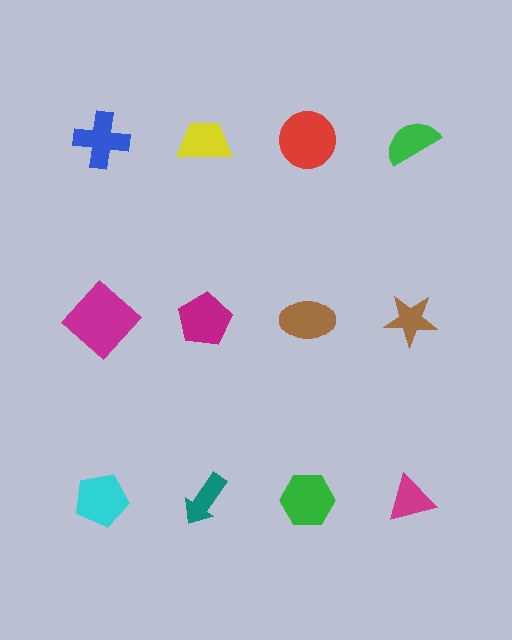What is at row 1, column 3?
A red circle.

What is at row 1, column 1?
A blue cross.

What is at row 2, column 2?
A magenta pentagon.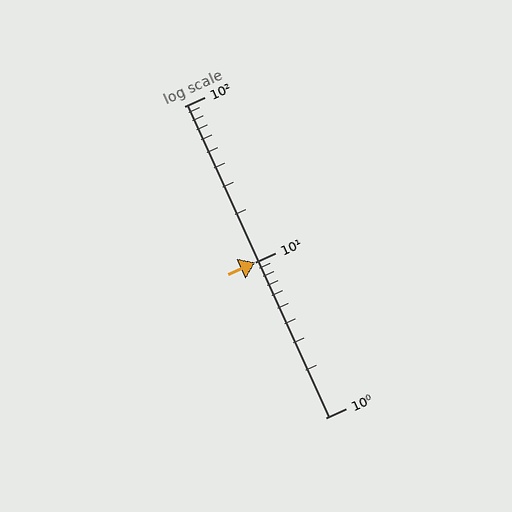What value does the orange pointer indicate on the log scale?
The pointer indicates approximately 10.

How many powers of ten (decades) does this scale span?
The scale spans 2 decades, from 1 to 100.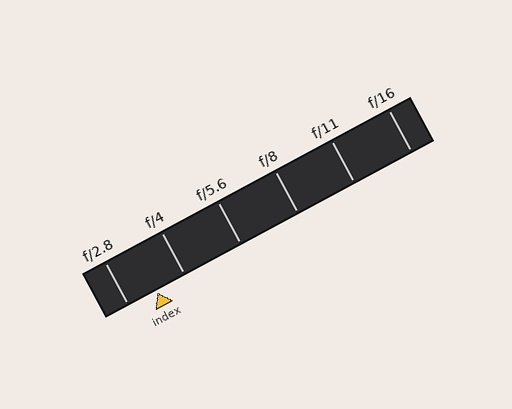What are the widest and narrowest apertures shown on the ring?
The widest aperture shown is f/2.8 and the narrowest is f/16.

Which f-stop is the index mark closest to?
The index mark is closest to f/2.8.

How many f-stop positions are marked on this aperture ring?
There are 6 f-stop positions marked.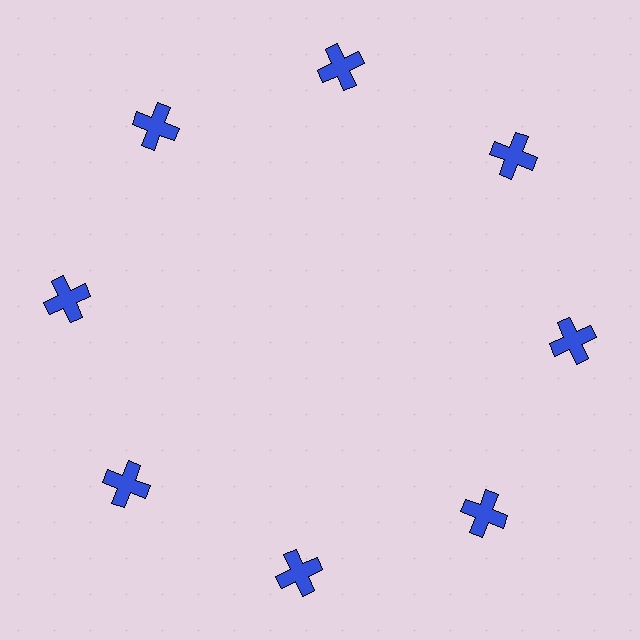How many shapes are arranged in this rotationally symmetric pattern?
There are 8 shapes, arranged in 8 groups of 1.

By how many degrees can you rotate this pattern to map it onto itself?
The pattern maps onto itself every 45 degrees of rotation.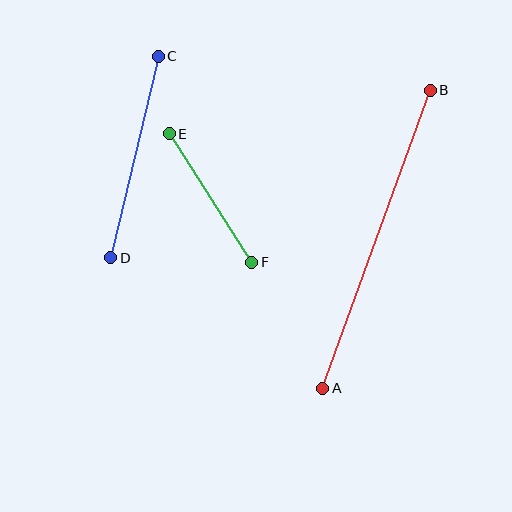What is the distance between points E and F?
The distance is approximately 153 pixels.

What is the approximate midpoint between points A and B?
The midpoint is at approximately (377, 239) pixels.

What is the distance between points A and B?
The distance is approximately 317 pixels.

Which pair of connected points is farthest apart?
Points A and B are farthest apart.